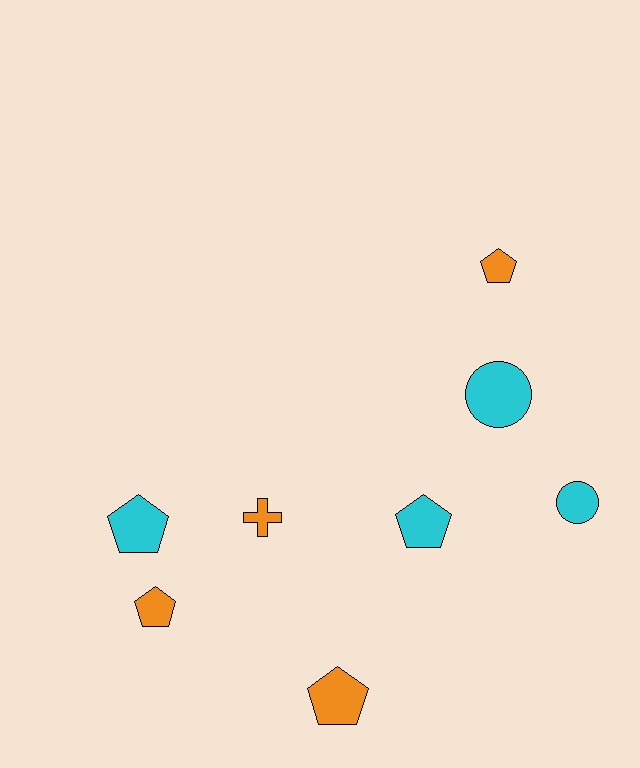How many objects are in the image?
There are 8 objects.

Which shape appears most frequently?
Pentagon, with 5 objects.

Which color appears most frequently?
Cyan, with 4 objects.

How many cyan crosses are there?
There are no cyan crosses.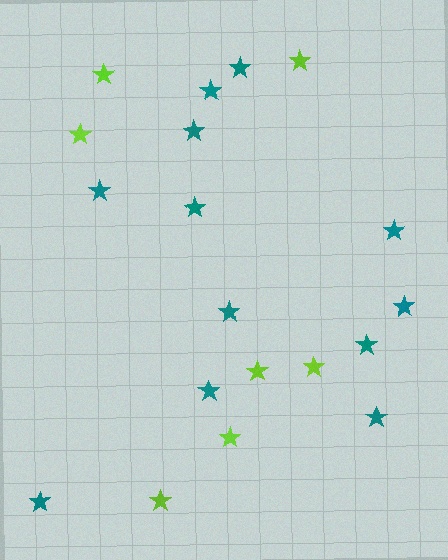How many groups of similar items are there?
There are 2 groups: one group of lime stars (7) and one group of teal stars (12).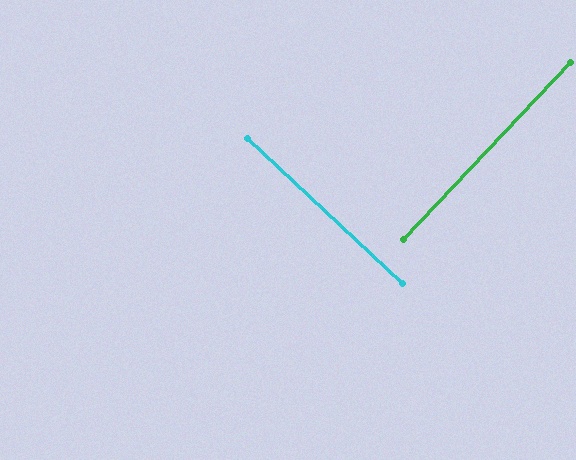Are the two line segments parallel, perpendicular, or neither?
Perpendicular — they meet at approximately 90°.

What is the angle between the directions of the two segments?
Approximately 90 degrees.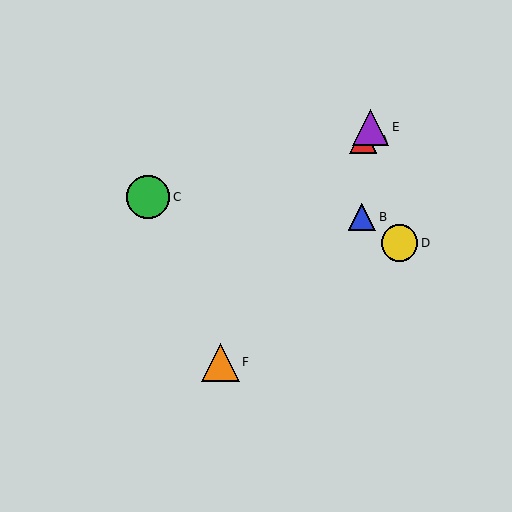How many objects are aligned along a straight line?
3 objects (A, E, F) are aligned along a straight line.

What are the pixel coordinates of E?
Object E is at (371, 127).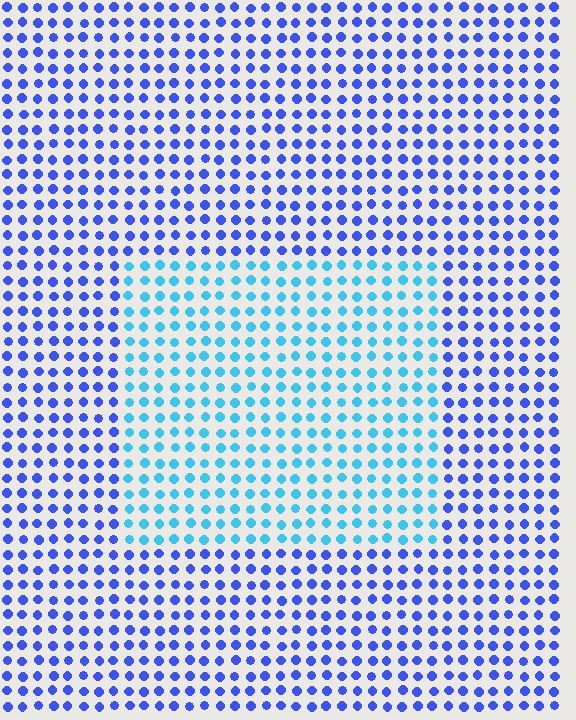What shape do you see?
I see a rectangle.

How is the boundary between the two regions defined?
The boundary is defined purely by a slight shift in hue (about 40 degrees). Spacing, size, and orientation are identical on both sides.